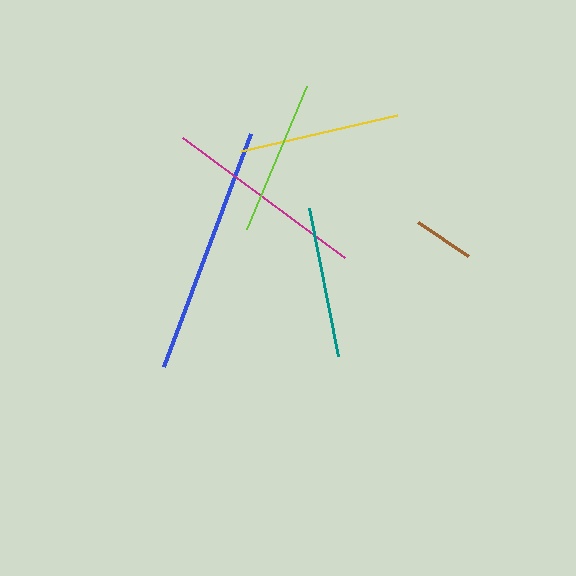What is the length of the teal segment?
The teal segment is approximately 151 pixels long.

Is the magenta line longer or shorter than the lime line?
The magenta line is longer than the lime line.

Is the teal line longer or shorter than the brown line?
The teal line is longer than the brown line.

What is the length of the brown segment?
The brown segment is approximately 60 pixels long.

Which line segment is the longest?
The blue line is the longest at approximately 249 pixels.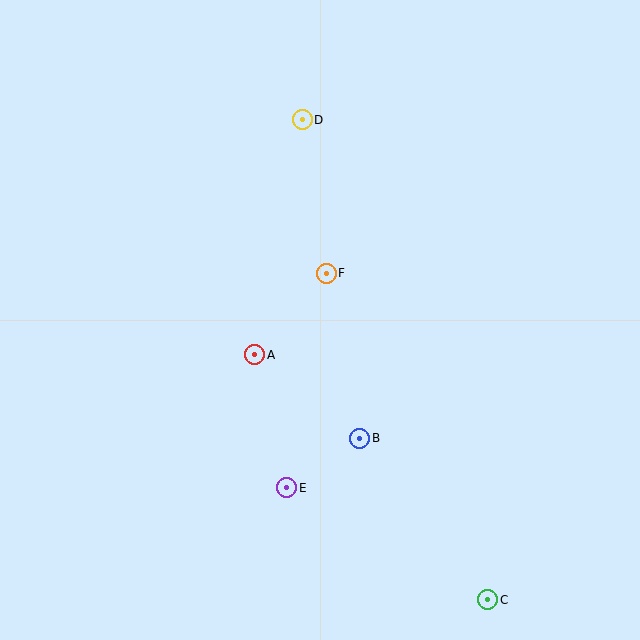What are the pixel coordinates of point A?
Point A is at (255, 355).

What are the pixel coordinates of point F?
Point F is at (326, 273).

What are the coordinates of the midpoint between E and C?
The midpoint between E and C is at (387, 544).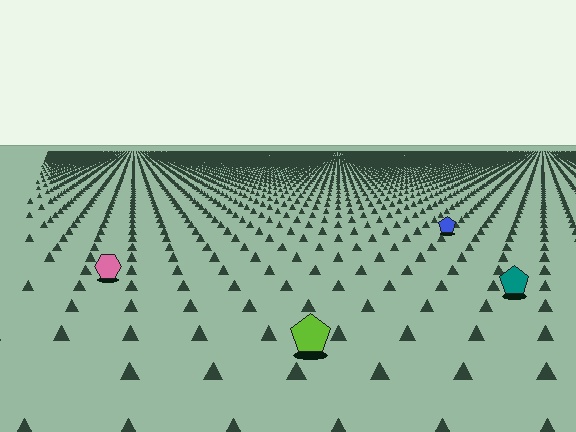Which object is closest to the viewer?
The lime pentagon is closest. The texture marks near it are larger and more spread out.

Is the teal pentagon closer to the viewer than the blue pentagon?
Yes. The teal pentagon is closer — you can tell from the texture gradient: the ground texture is coarser near it.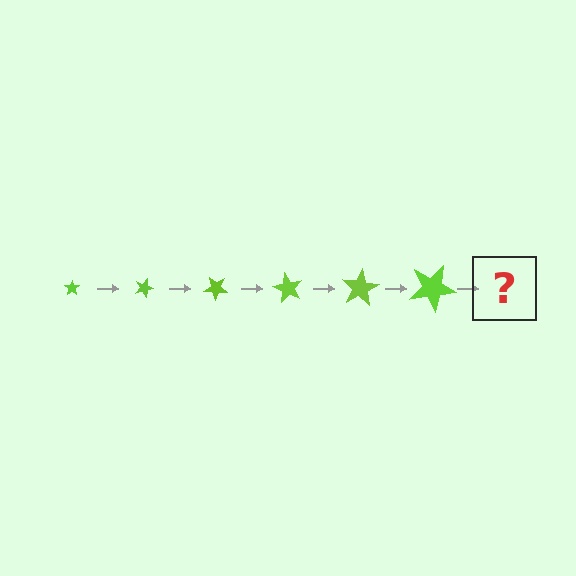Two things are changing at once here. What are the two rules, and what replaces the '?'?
The two rules are that the star grows larger each step and it rotates 20 degrees each step. The '?' should be a star, larger than the previous one and rotated 120 degrees from the start.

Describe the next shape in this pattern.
It should be a star, larger than the previous one and rotated 120 degrees from the start.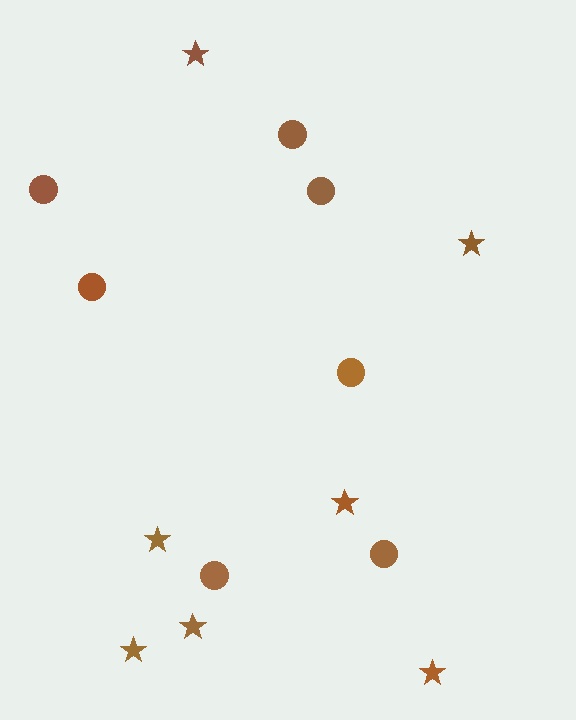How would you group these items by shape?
There are 2 groups: one group of circles (7) and one group of stars (7).